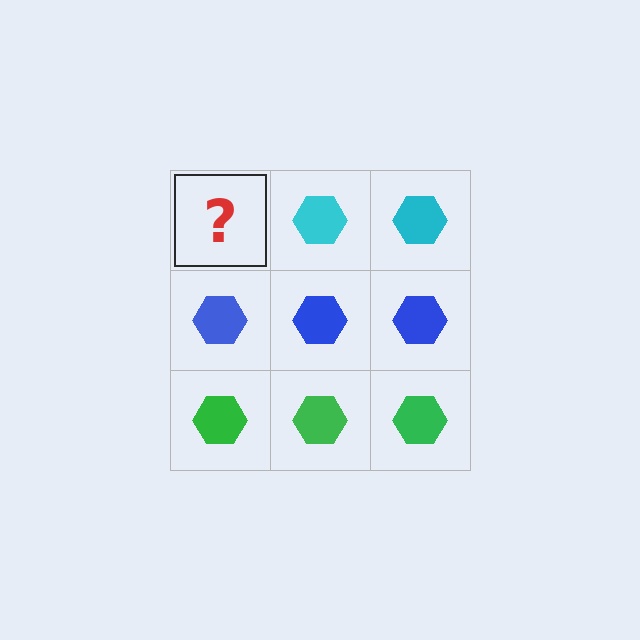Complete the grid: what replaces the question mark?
The question mark should be replaced with a cyan hexagon.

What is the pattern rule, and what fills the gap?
The rule is that each row has a consistent color. The gap should be filled with a cyan hexagon.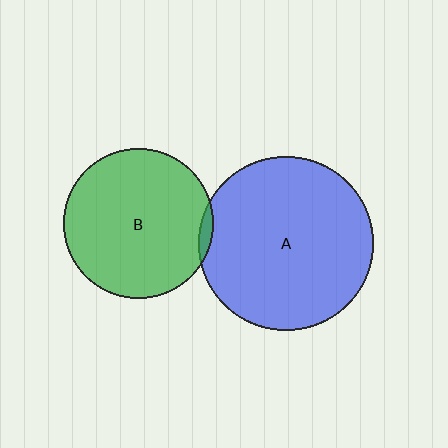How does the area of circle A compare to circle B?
Approximately 1.3 times.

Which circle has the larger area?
Circle A (blue).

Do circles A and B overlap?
Yes.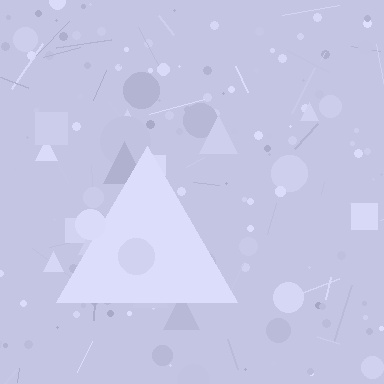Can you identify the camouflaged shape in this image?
The camouflaged shape is a triangle.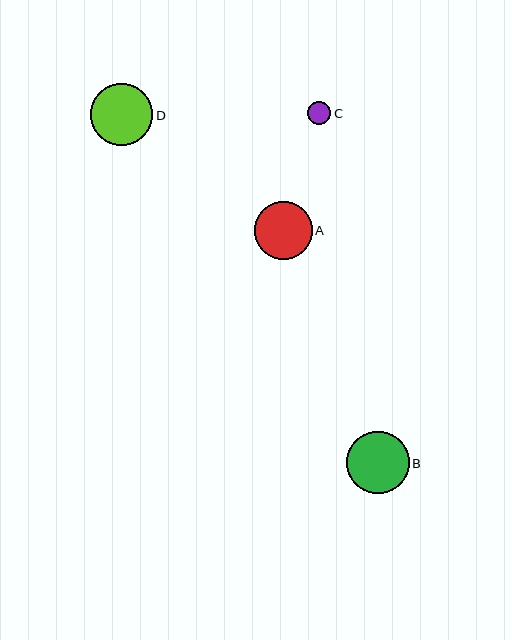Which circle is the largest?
Circle B is the largest with a size of approximately 62 pixels.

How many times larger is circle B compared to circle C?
Circle B is approximately 2.7 times the size of circle C.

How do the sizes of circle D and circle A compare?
Circle D and circle A are approximately the same size.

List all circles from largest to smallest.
From largest to smallest: B, D, A, C.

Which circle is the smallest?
Circle C is the smallest with a size of approximately 23 pixels.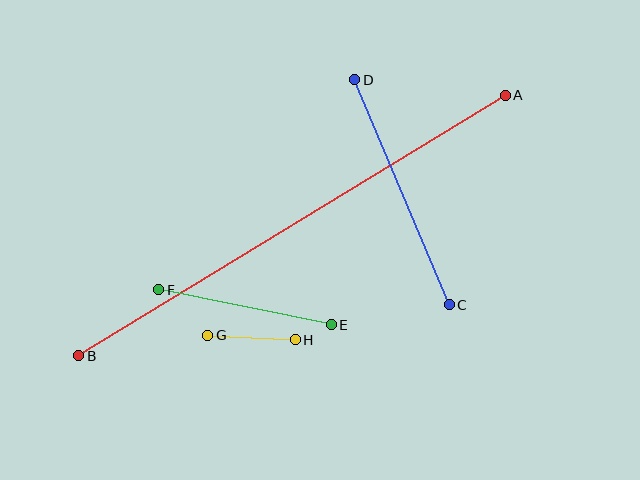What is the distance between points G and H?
The distance is approximately 87 pixels.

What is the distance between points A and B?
The distance is approximately 500 pixels.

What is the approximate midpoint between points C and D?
The midpoint is at approximately (402, 192) pixels.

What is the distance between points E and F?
The distance is approximately 176 pixels.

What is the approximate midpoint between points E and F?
The midpoint is at approximately (245, 307) pixels.